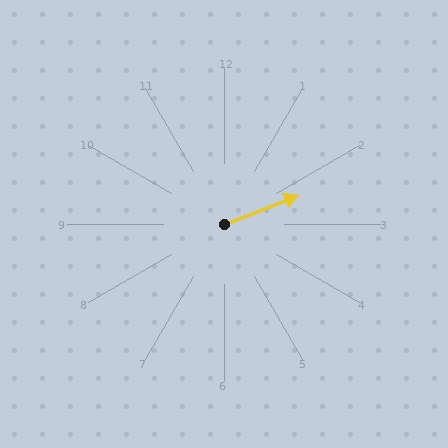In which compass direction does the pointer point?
East.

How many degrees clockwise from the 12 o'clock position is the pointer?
Approximately 69 degrees.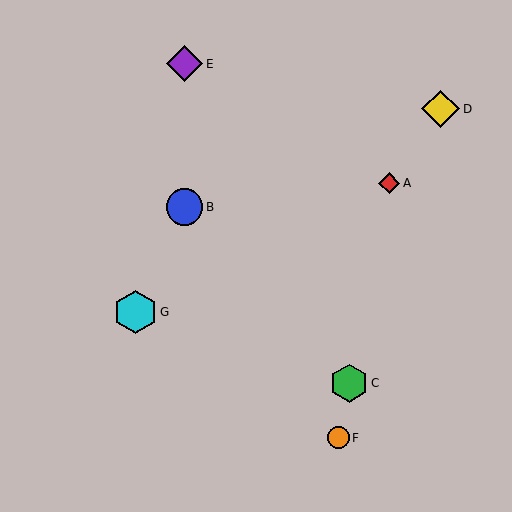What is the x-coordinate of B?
Object B is at x≈185.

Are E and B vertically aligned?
Yes, both are at x≈185.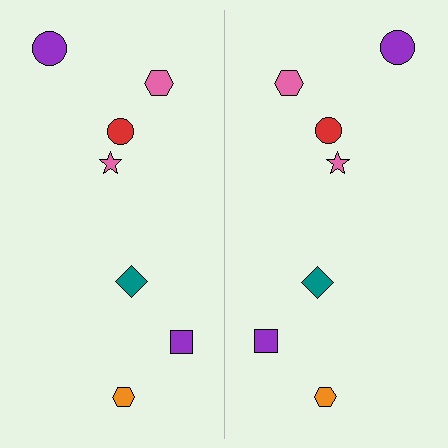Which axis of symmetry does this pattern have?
The pattern has a vertical axis of symmetry running through the center of the image.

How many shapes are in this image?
There are 14 shapes in this image.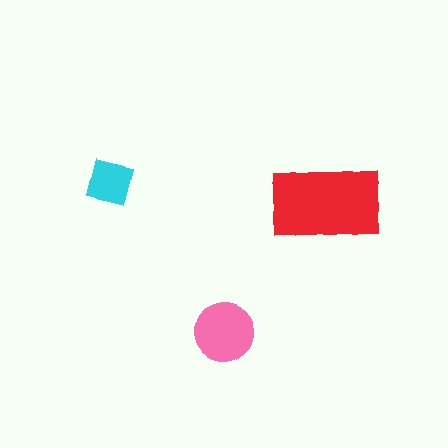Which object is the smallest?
The cyan square.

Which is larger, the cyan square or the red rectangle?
The red rectangle.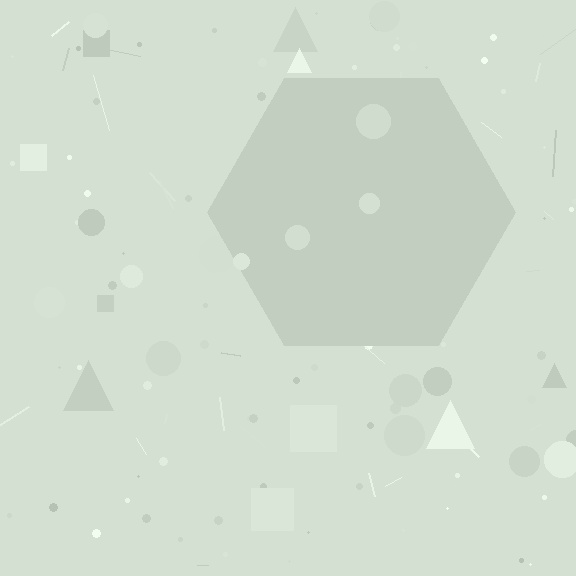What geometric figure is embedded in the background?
A hexagon is embedded in the background.